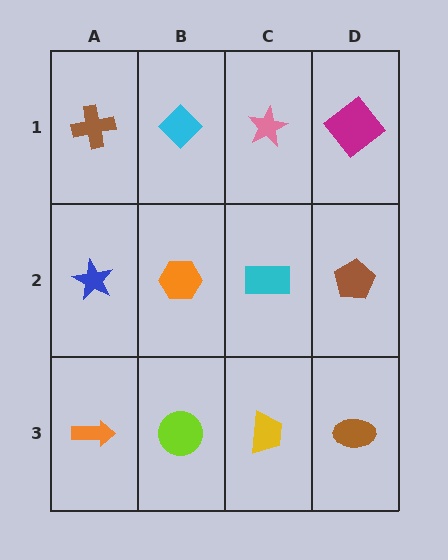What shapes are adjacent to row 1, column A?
A blue star (row 2, column A), a cyan diamond (row 1, column B).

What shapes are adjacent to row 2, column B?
A cyan diamond (row 1, column B), a lime circle (row 3, column B), a blue star (row 2, column A), a cyan rectangle (row 2, column C).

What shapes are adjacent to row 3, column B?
An orange hexagon (row 2, column B), an orange arrow (row 3, column A), a yellow trapezoid (row 3, column C).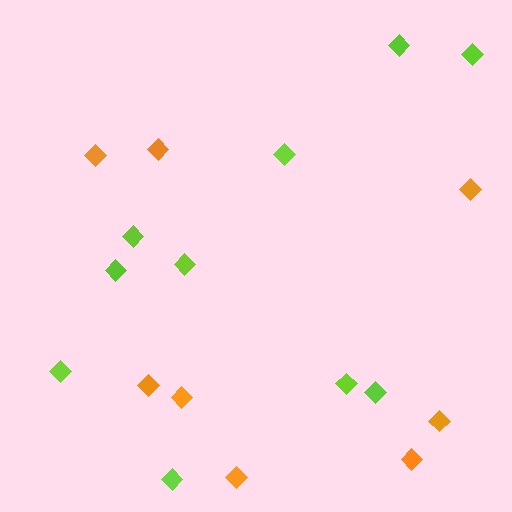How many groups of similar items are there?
There are 2 groups: one group of orange diamonds (8) and one group of lime diamonds (10).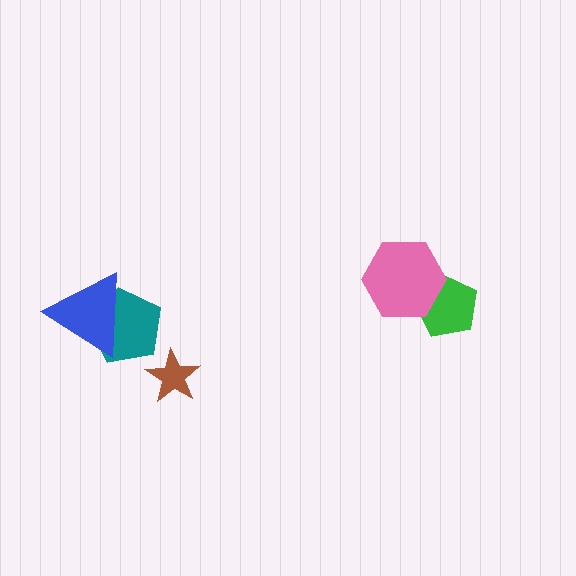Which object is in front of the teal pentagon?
The blue triangle is in front of the teal pentagon.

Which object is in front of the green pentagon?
The pink hexagon is in front of the green pentagon.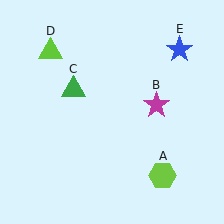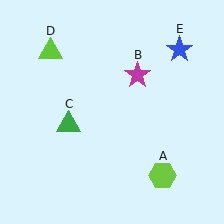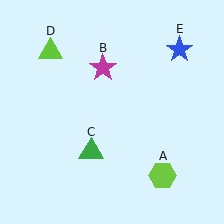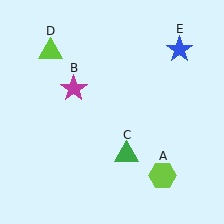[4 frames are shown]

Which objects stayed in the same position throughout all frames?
Lime hexagon (object A) and lime triangle (object D) and blue star (object E) remained stationary.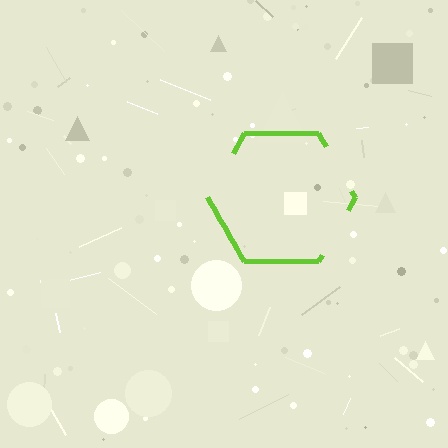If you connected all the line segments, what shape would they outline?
They would outline a hexagon.